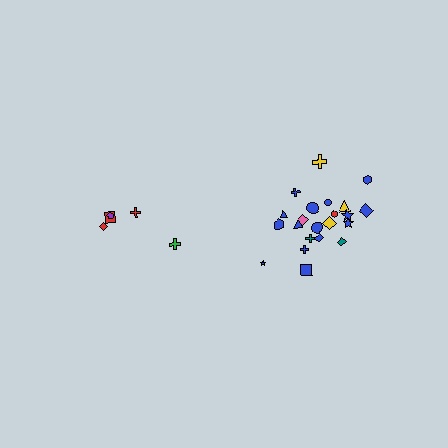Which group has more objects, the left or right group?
The right group.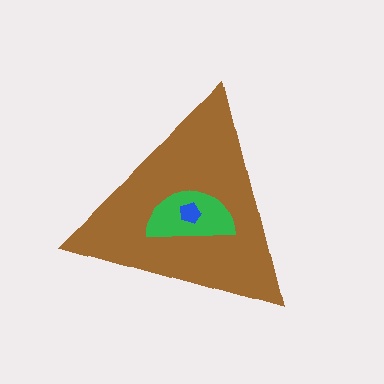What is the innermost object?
The blue pentagon.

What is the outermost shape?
The brown triangle.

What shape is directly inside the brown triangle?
The green semicircle.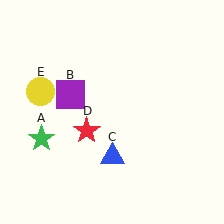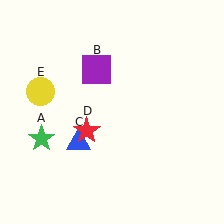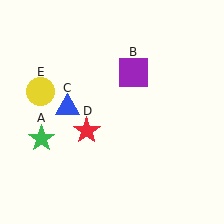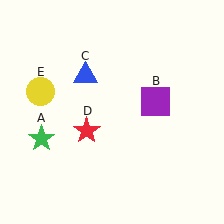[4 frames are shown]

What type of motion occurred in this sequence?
The purple square (object B), blue triangle (object C) rotated clockwise around the center of the scene.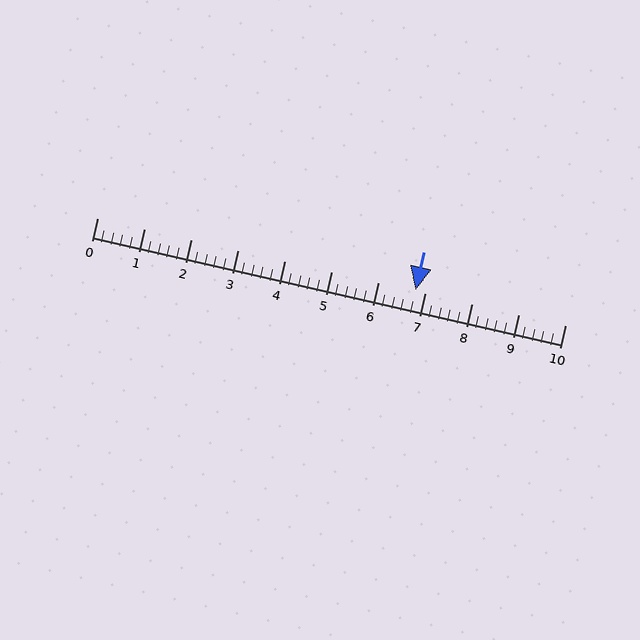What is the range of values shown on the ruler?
The ruler shows values from 0 to 10.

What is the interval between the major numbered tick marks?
The major tick marks are spaced 1 units apart.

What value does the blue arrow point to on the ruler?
The blue arrow points to approximately 6.8.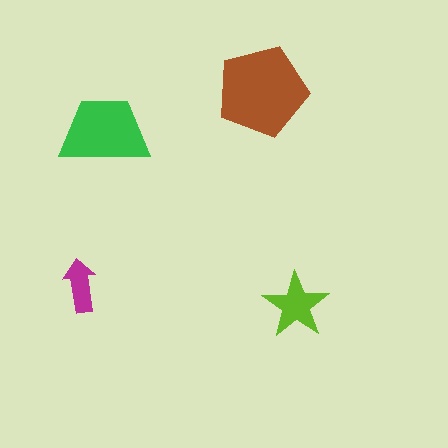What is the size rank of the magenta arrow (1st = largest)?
4th.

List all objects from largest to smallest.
The brown pentagon, the green trapezoid, the lime star, the magenta arrow.